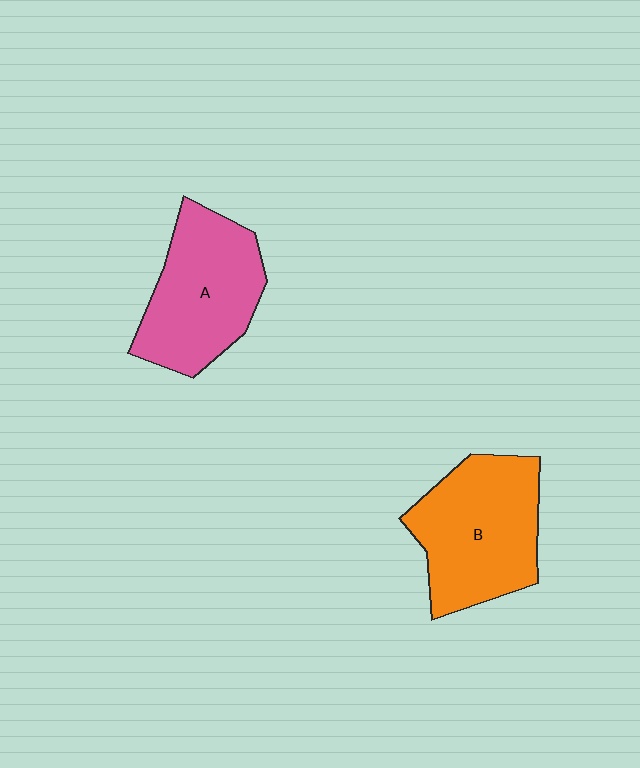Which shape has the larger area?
Shape B (orange).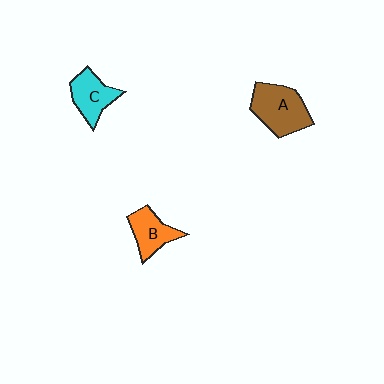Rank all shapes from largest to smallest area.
From largest to smallest: A (brown), C (cyan), B (orange).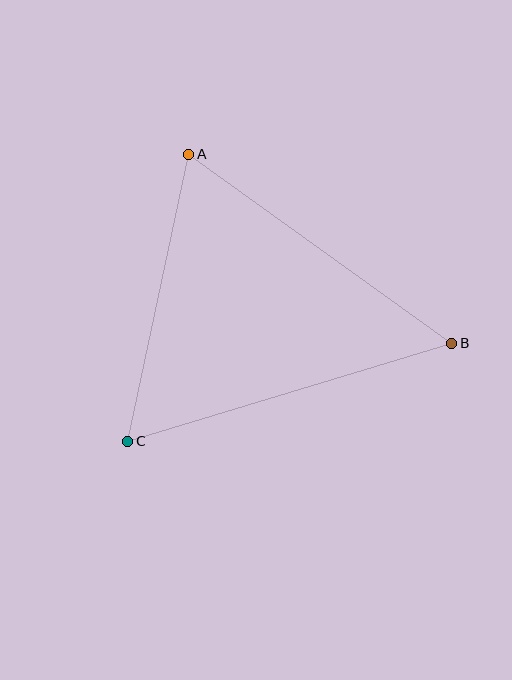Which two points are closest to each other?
Points A and C are closest to each other.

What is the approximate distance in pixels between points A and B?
The distance between A and B is approximately 324 pixels.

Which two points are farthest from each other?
Points B and C are farthest from each other.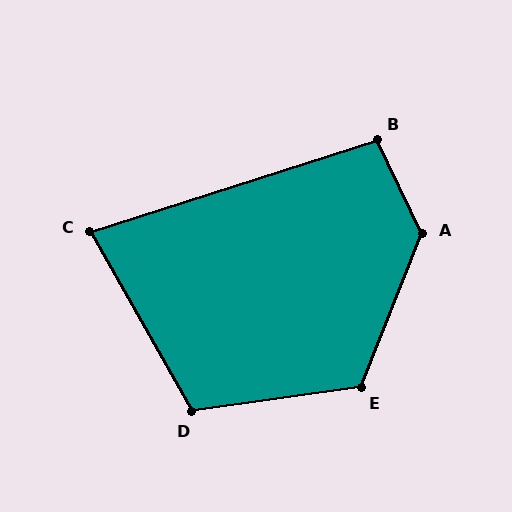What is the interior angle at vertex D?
Approximately 111 degrees (obtuse).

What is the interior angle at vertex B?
Approximately 98 degrees (obtuse).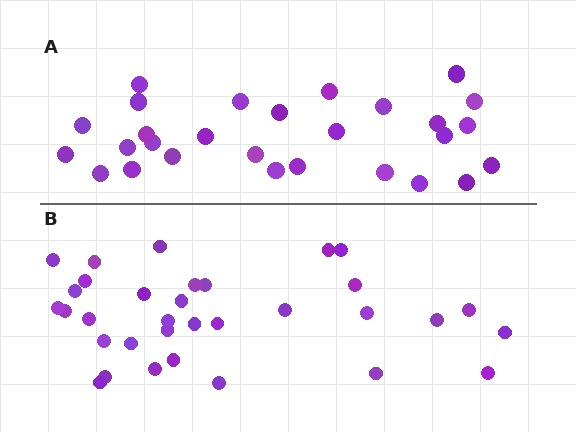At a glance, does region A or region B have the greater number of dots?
Region B (the bottom region) has more dots.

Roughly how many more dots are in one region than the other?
Region B has about 5 more dots than region A.